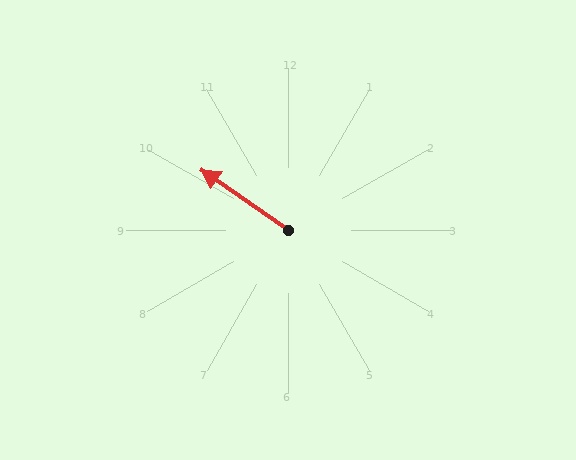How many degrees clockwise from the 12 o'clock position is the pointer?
Approximately 305 degrees.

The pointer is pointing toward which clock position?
Roughly 10 o'clock.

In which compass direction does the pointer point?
Northwest.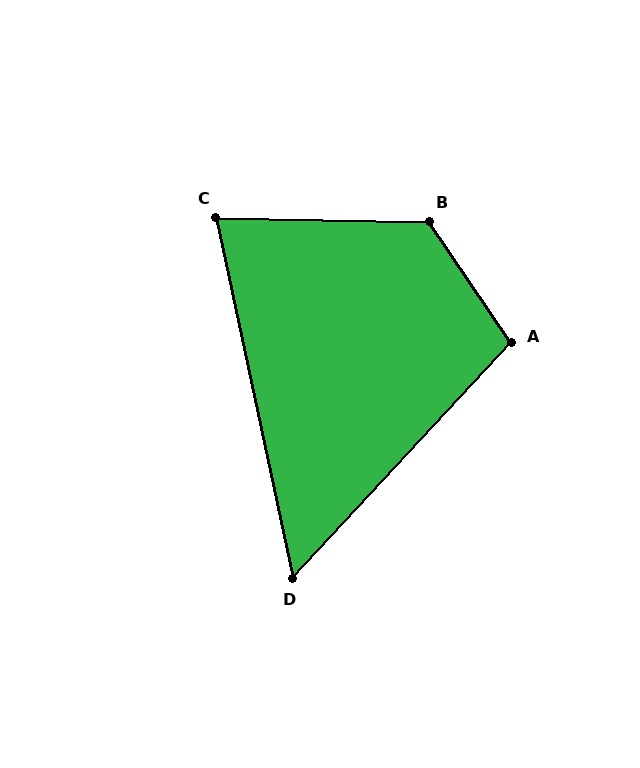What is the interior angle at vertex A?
Approximately 103 degrees (obtuse).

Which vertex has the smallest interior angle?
D, at approximately 55 degrees.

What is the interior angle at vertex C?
Approximately 77 degrees (acute).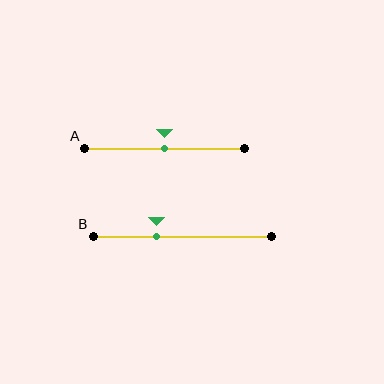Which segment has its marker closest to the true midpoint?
Segment A has its marker closest to the true midpoint.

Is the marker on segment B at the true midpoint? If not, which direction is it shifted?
No, the marker on segment B is shifted to the left by about 14% of the segment length.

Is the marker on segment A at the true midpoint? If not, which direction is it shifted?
Yes, the marker on segment A is at the true midpoint.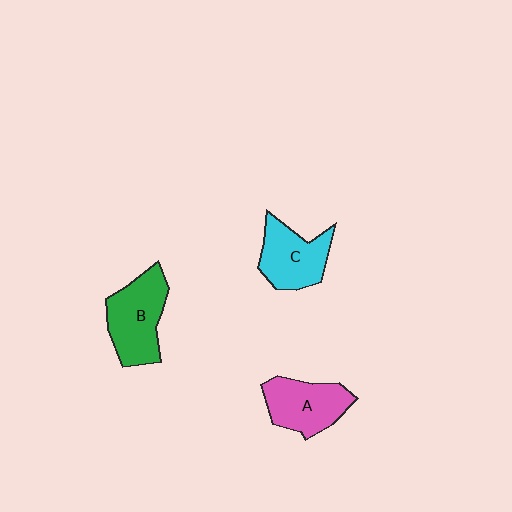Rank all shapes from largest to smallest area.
From largest to smallest: B (green), A (pink), C (cyan).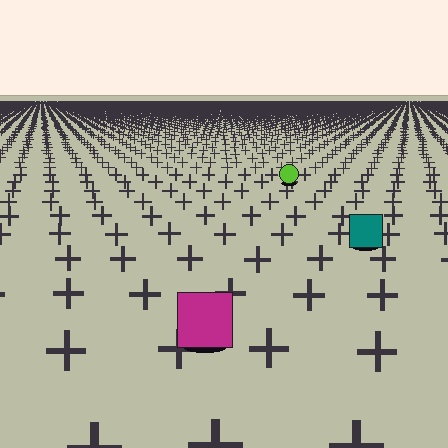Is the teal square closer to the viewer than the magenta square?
No. The magenta square is closer — you can tell from the texture gradient: the ground texture is coarser near it.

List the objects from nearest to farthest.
From nearest to farthest: the magenta square, the teal square, the lime circle.